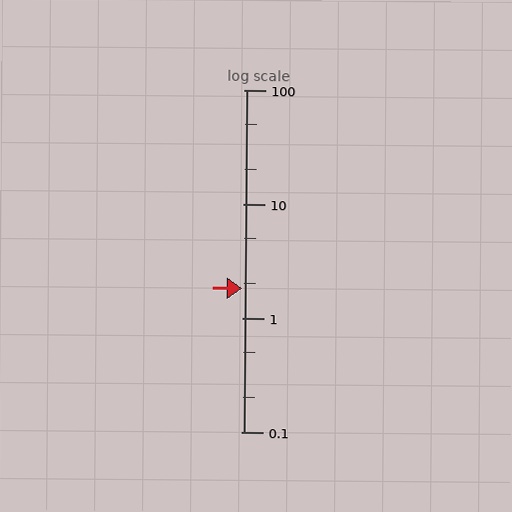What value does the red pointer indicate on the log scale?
The pointer indicates approximately 1.8.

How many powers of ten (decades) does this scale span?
The scale spans 3 decades, from 0.1 to 100.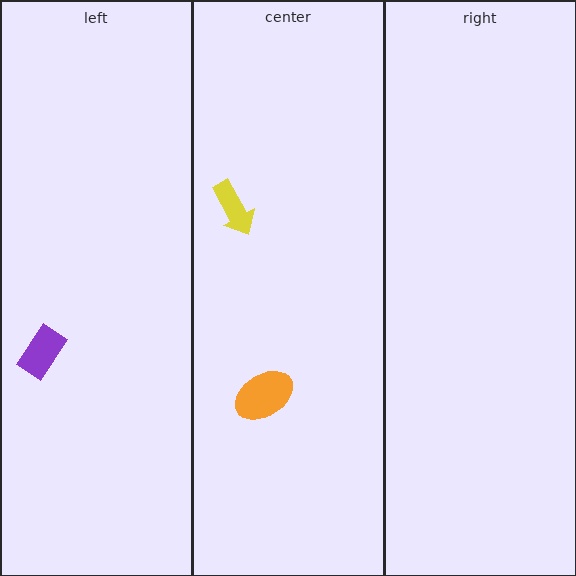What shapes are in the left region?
The purple rectangle.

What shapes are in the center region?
The orange ellipse, the yellow arrow.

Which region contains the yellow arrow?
The center region.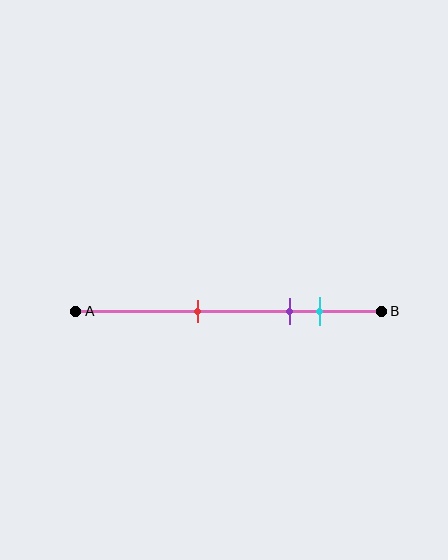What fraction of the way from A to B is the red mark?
The red mark is approximately 40% (0.4) of the way from A to B.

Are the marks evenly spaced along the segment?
No, the marks are not evenly spaced.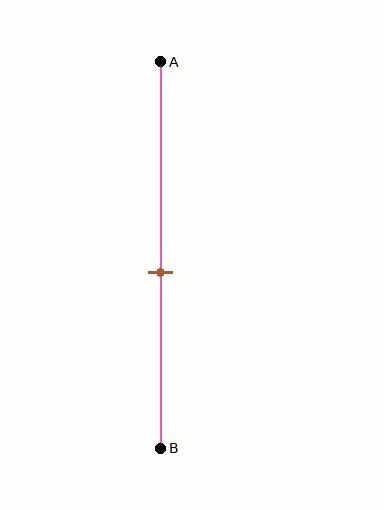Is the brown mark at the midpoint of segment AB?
No, the mark is at about 55% from A, not at the 50% midpoint.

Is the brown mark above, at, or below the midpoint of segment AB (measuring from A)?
The brown mark is below the midpoint of segment AB.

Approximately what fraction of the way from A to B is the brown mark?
The brown mark is approximately 55% of the way from A to B.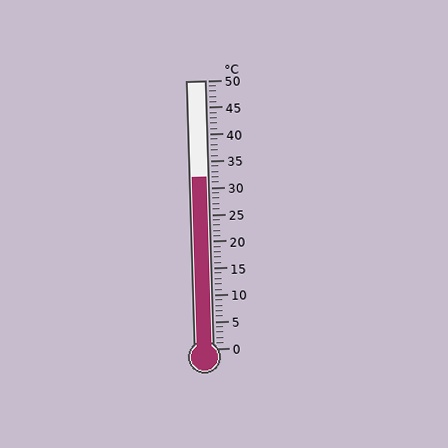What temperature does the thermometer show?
The thermometer shows approximately 32°C.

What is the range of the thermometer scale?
The thermometer scale ranges from 0°C to 50°C.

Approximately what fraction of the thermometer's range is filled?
The thermometer is filled to approximately 65% of its range.